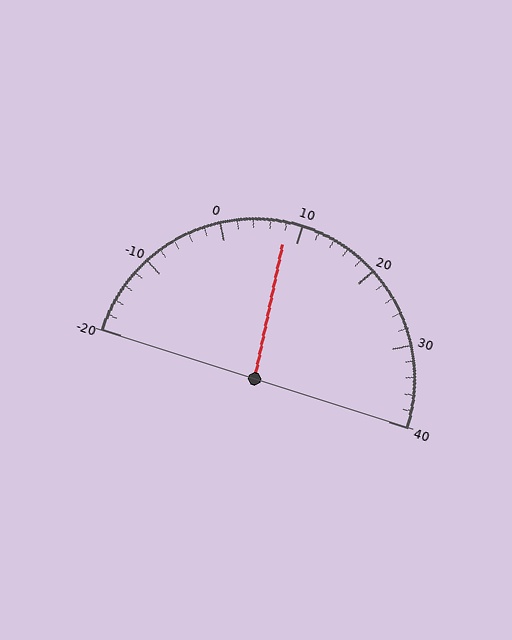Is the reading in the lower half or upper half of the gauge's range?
The reading is in the lower half of the range (-20 to 40).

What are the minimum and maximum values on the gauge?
The gauge ranges from -20 to 40.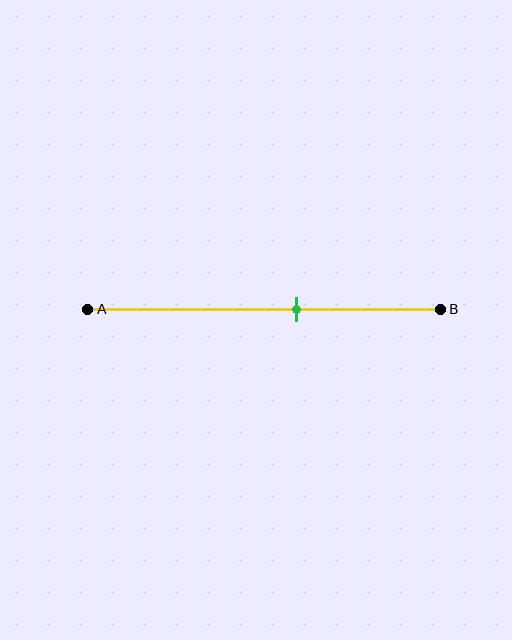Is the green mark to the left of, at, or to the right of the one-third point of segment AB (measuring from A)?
The green mark is to the right of the one-third point of segment AB.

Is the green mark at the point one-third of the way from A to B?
No, the mark is at about 60% from A, not at the 33% one-third point.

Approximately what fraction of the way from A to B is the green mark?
The green mark is approximately 60% of the way from A to B.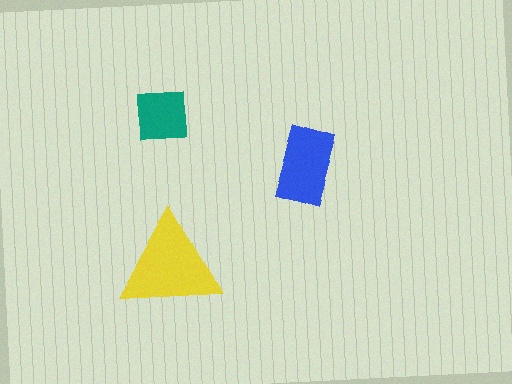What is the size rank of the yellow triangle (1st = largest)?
1st.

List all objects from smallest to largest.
The teal square, the blue rectangle, the yellow triangle.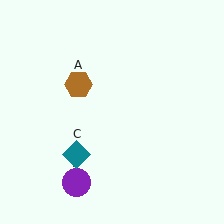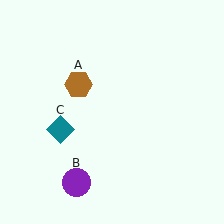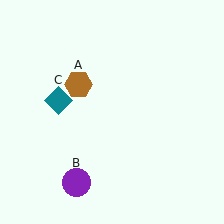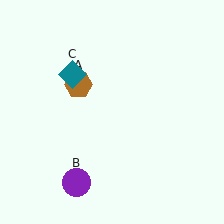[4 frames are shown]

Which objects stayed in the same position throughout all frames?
Brown hexagon (object A) and purple circle (object B) remained stationary.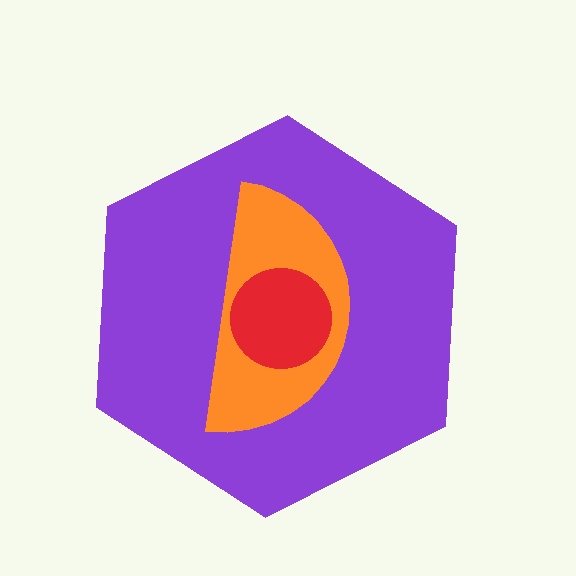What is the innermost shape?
The red circle.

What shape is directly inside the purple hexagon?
The orange semicircle.